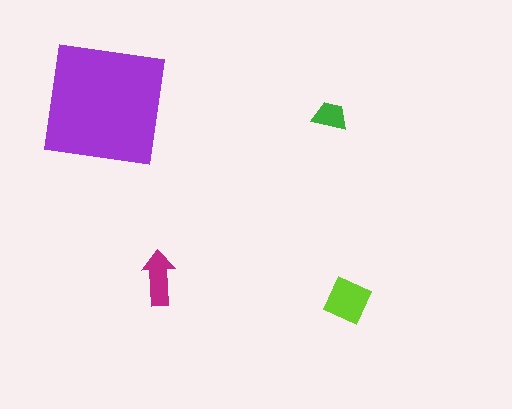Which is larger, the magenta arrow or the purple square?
The purple square.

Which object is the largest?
The purple square.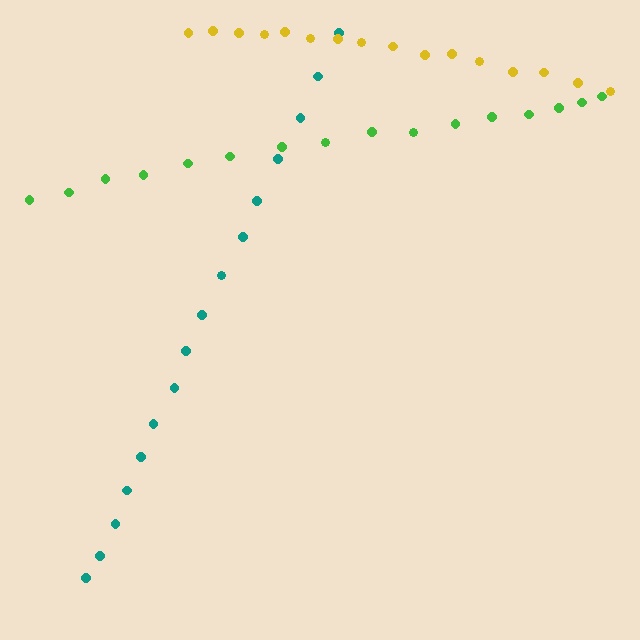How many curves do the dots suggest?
There are 3 distinct paths.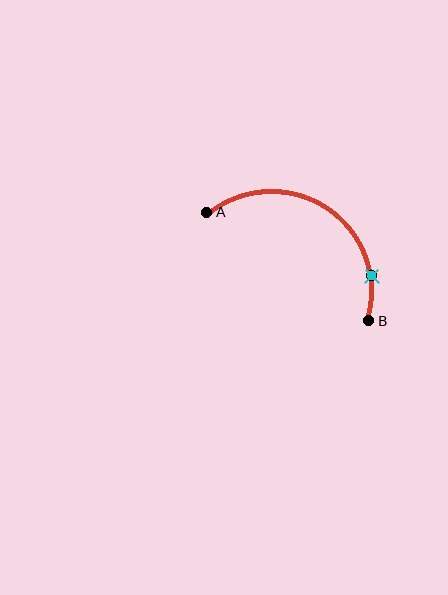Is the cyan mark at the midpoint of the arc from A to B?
No. The cyan mark lies on the arc but is closer to endpoint B. The arc midpoint would be at the point on the curve equidistant along the arc from both A and B.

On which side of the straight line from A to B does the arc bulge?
The arc bulges above and to the right of the straight line connecting A and B.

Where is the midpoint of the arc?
The arc midpoint is the point on the curve farthest from the straight line joining A and B. It sits above and to the right of that line.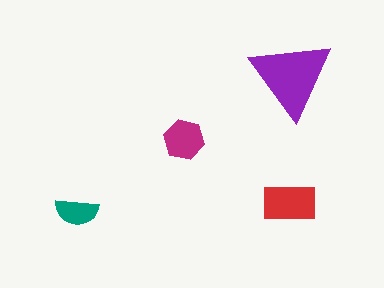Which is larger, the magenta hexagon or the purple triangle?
The purple triangle.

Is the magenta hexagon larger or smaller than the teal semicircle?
Larger.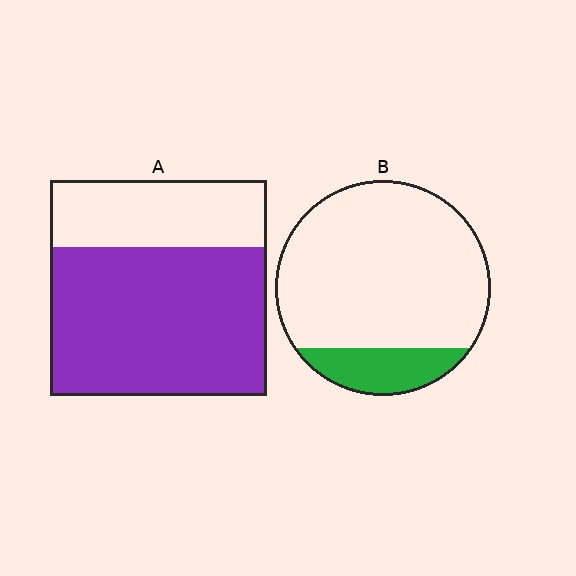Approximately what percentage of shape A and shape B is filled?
A is approximately 70% and B is approximately 15%.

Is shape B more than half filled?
No.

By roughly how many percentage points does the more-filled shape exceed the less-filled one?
By roughly 50 percentage points (A over B).